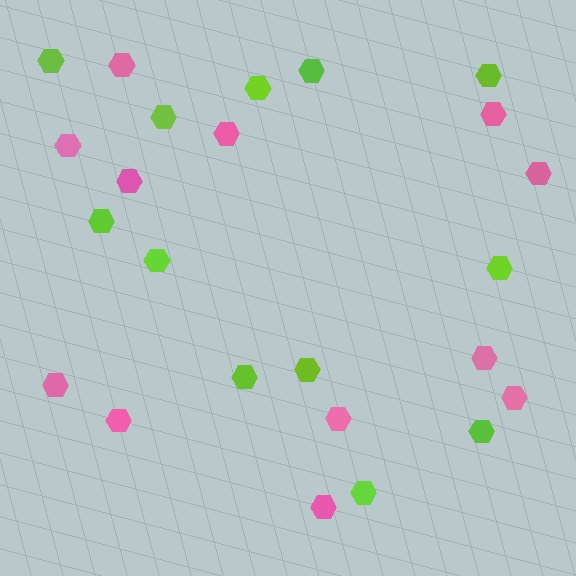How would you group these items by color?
There are 2 groups: one group of pink hexagons (12) and one group of lime hexagons (12).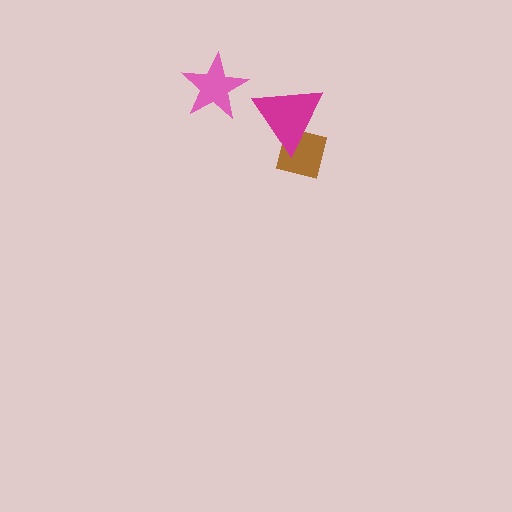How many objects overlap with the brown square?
1 object overlaps with the brown square.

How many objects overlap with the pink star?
0 objects overlap with the pink star.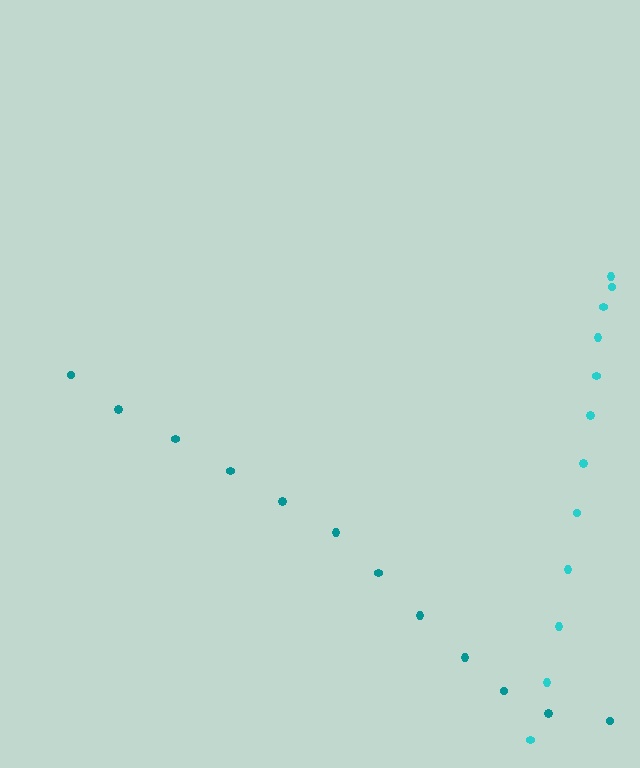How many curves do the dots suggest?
There are 2 distinct paths.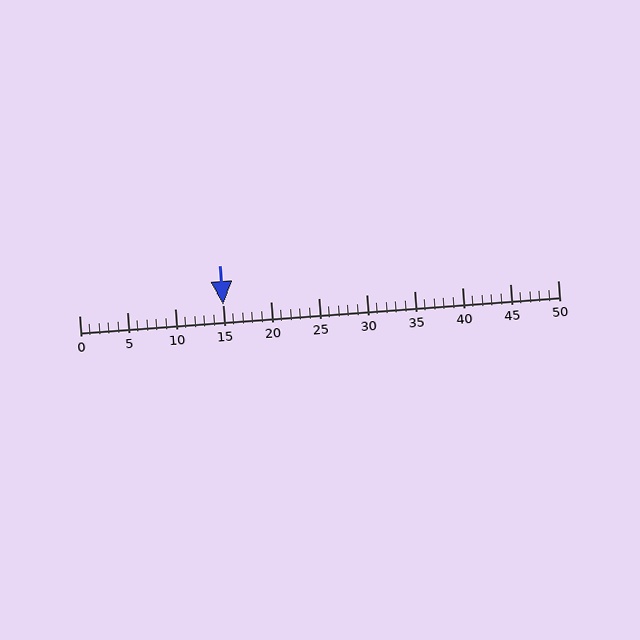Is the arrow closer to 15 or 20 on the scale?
The arrow is closer to 15.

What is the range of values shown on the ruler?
The ruler shows values from 0 to 50.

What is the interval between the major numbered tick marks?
The major tick marks are spaced 5 units apart.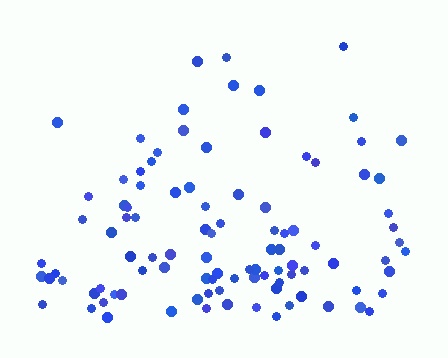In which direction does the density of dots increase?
From top to bottom, with the bottom side densest.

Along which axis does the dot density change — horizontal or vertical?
Vertical.